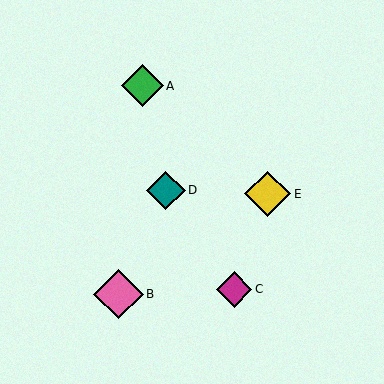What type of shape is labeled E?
Shape E is a yellow diamond.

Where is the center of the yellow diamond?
The center of the yellow diamond is at (268, 194).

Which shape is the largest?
The pink diamond (labeled B) is the largest.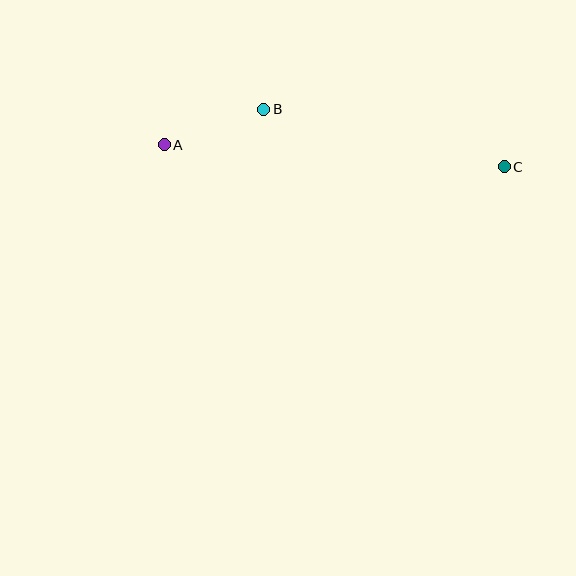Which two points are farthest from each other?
Points A and C are farthest from each other.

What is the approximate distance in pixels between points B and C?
The distance between B and C is approximately 247 pixels.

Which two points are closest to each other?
Points A and B are closest to each other.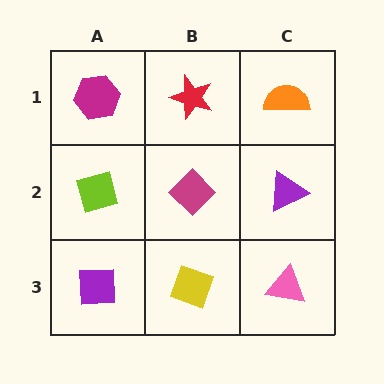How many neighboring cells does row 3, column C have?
2.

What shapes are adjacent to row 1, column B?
A magenta diamond (row 2, column B), a magenta hexagon (row 1, column A), an orange semicircle (row 1, column C).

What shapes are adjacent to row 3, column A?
A lime diamond (row 2, column A), a yellow diamond (row 3, column B).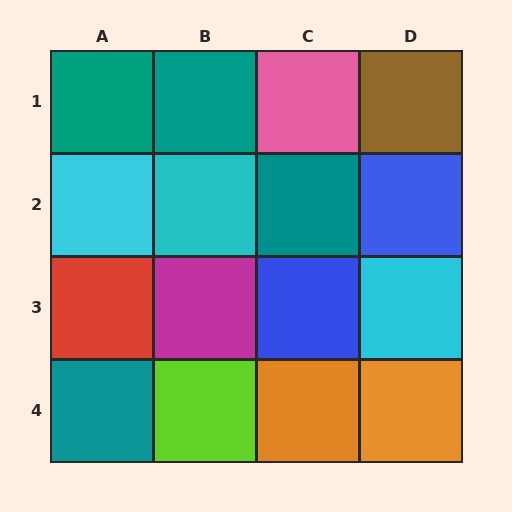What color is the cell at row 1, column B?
Teal.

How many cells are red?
1 cell is red.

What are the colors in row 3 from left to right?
Red, magenta, blue, cyan.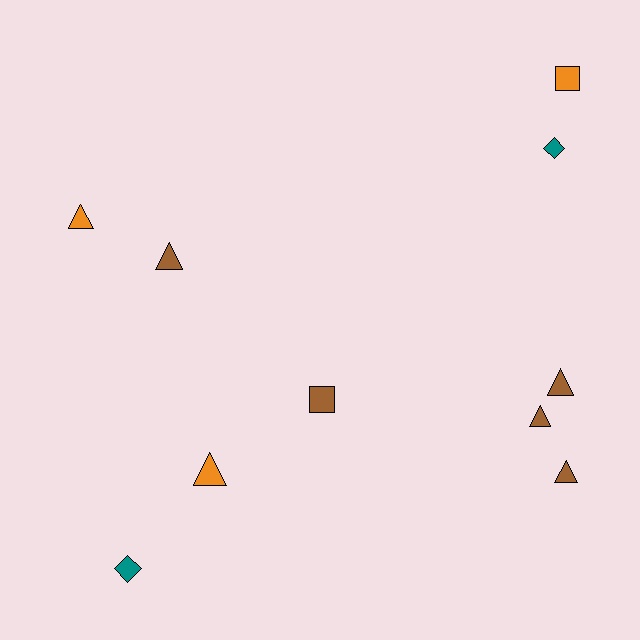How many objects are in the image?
There are 10 objects.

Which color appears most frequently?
Brown, with 5 objects.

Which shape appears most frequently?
Triangle, with 6 objects.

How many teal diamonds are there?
There are 2 teal diamonds.